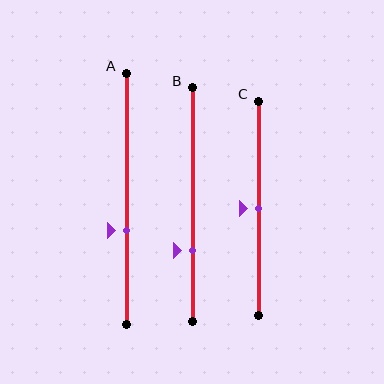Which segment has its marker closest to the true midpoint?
Segment C has its marker closest to the true midpoint.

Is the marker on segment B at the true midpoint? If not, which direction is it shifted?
No, the marker on segment B is shifted downward by about 20% of the segment length.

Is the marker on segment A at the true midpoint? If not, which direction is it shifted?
No, the marker on segment A is shifted downward by about 13% of the segment length.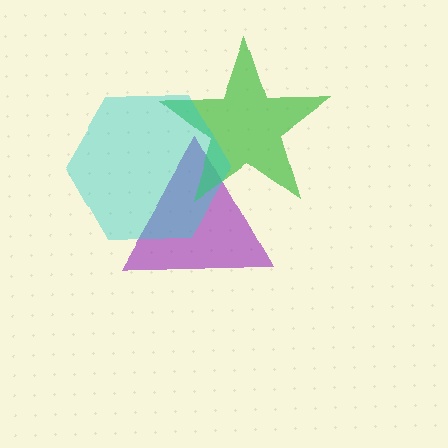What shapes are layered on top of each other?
The layered shapes are: a purple triangle, a green star, a cyan hexagon.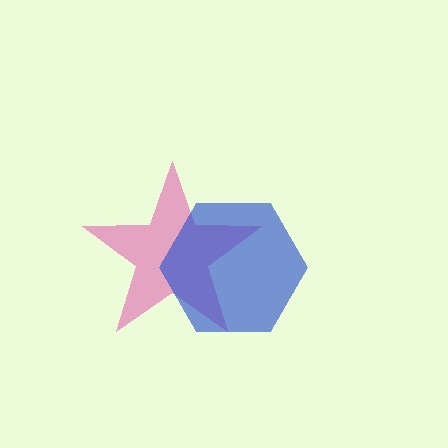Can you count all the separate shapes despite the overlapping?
Yes, there are 2 separate shapes.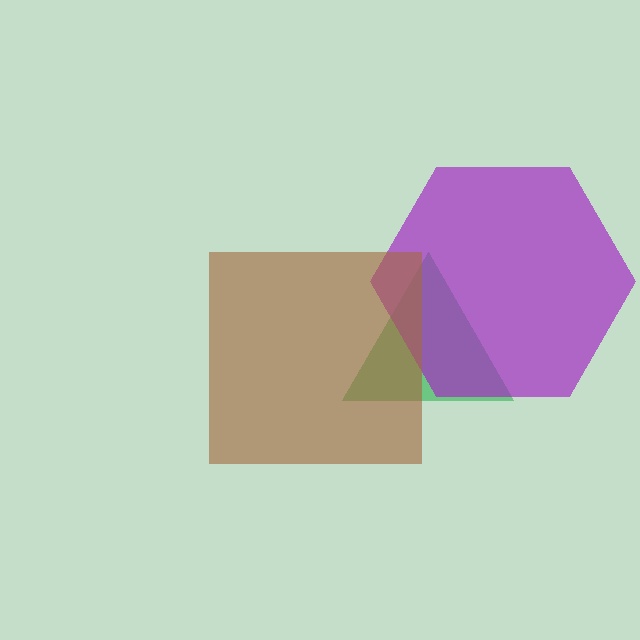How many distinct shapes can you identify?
There are 3 distinct shapes: a green triangle, a purple hexagon, a brown square.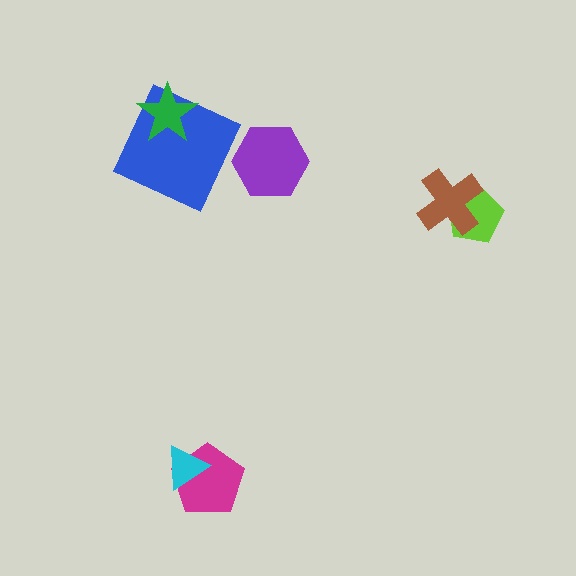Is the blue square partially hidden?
Yes, it is partially covered by another shape.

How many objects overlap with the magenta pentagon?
1 object overlaps with the magenta pentagon.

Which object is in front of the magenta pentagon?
The cyan triangle is in front of the magenta pentagon.